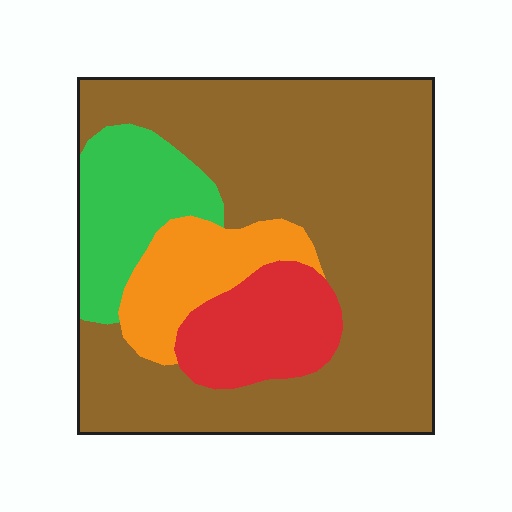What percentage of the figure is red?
Red covers 12% of the figure.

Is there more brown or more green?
Brown.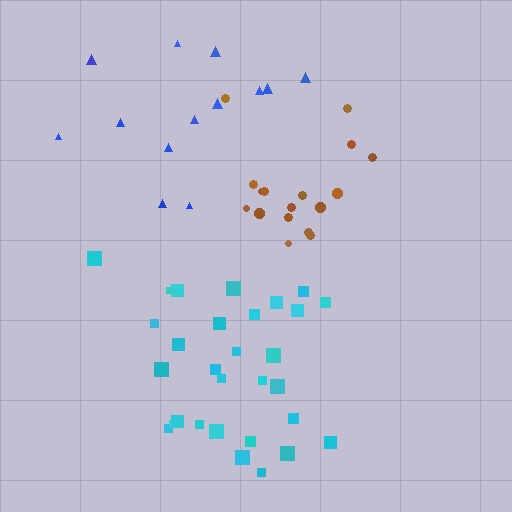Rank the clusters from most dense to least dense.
brown, cyan, blue.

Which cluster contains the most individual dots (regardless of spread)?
Cyan (30).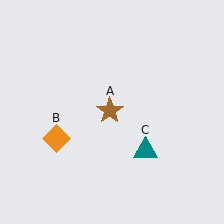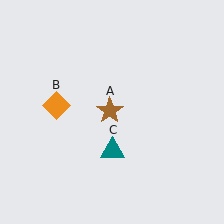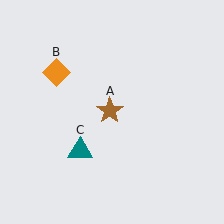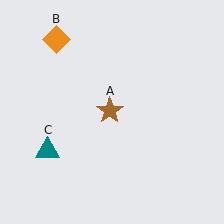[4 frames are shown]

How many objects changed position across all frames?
2 objects changed position: orange diamond (object B), teal triangle (object C).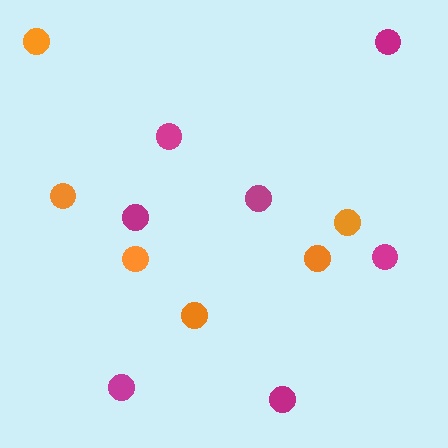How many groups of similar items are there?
There are 2 groups: one group of orange circles (6) and one group of magenta circles (7).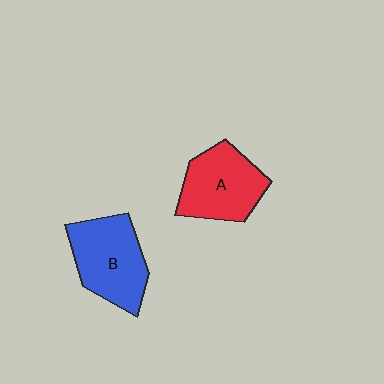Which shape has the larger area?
Shape B (blue).